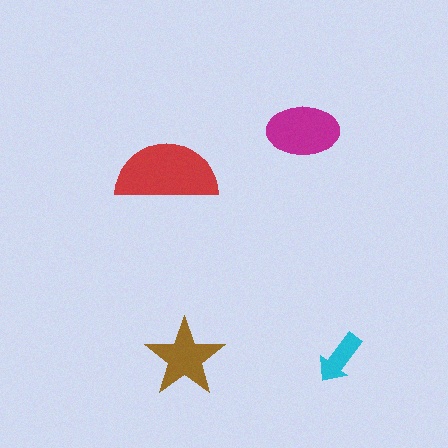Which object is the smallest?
The cyan arrow.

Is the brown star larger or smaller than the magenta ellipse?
Smaller.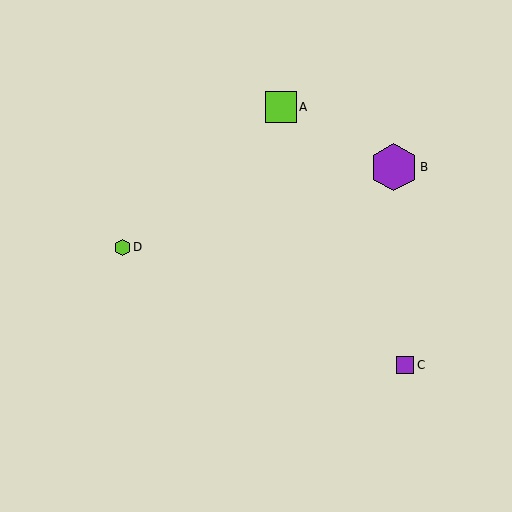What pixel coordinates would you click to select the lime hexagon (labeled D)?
Click at (122, 247) to select the lime hexagon D.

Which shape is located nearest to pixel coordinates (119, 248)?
The lime hexagon (labeled D) at (122, 247) is nearest to that location.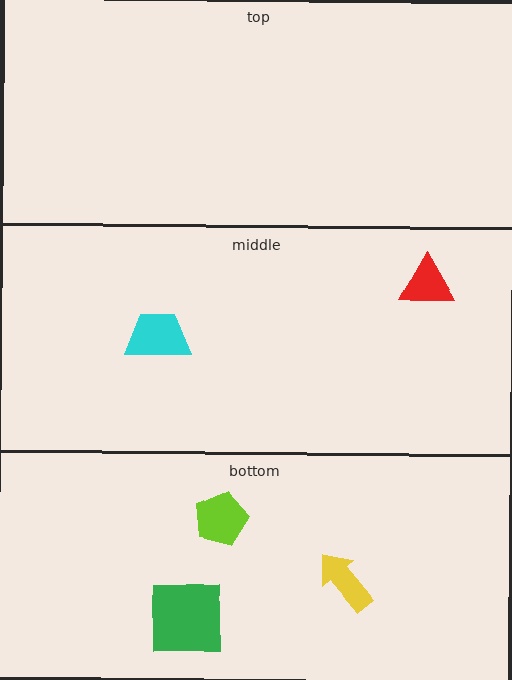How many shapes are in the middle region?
2.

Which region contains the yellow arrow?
The bottom region.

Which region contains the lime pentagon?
The bottom region.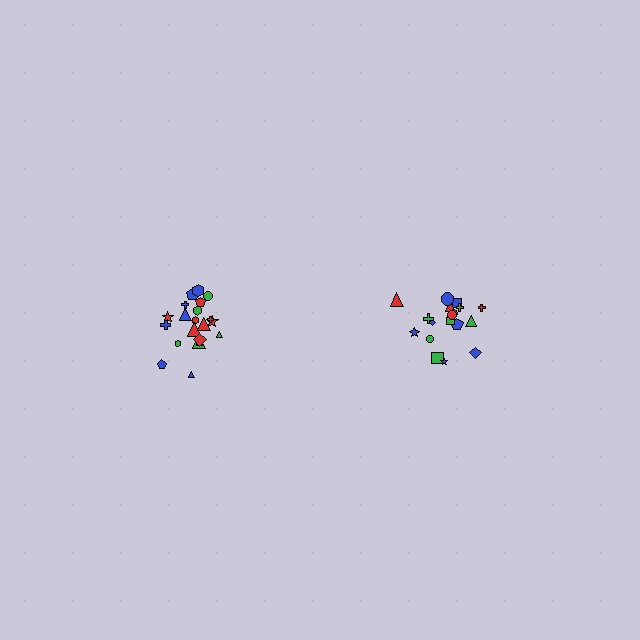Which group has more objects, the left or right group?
The left group.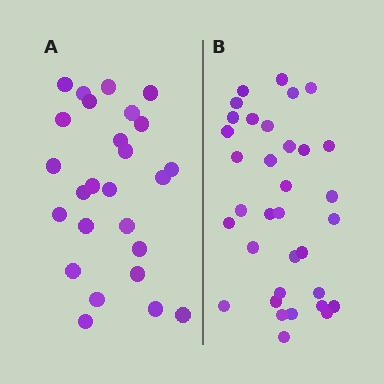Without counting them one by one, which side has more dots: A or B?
Region B (the right region) has more dots.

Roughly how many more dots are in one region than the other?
Region B has roughly 8 or so more dots than region A.